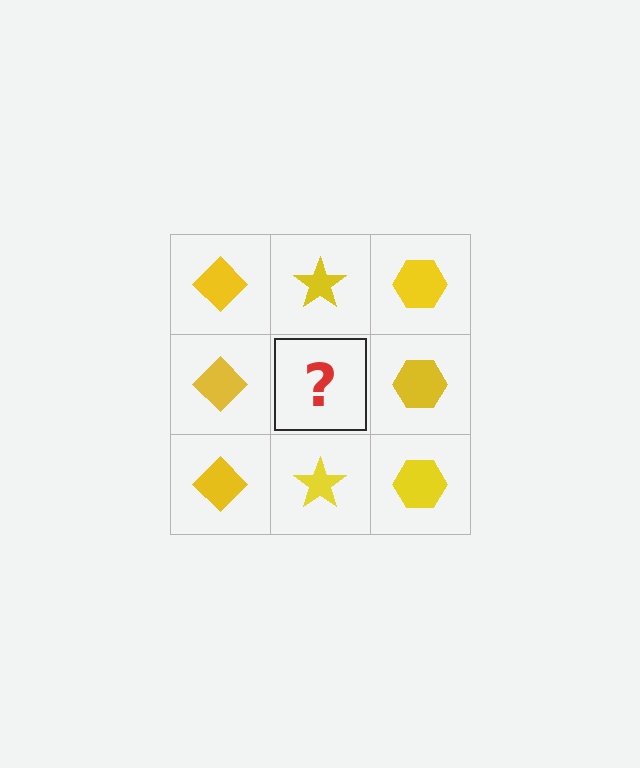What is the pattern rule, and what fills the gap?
The rule is that each column has a consistent shape. The gap should be filled with a yellow star.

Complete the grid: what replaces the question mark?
The question mark should be replaced with a yellow star.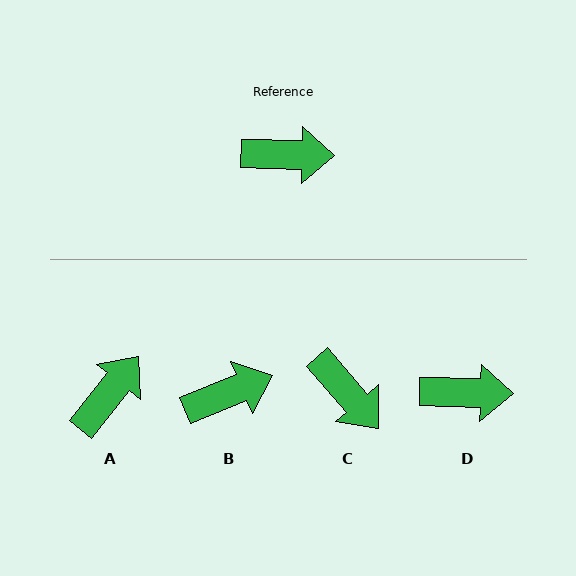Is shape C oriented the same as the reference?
No, it is off by about 48 degrees.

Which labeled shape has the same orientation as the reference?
D.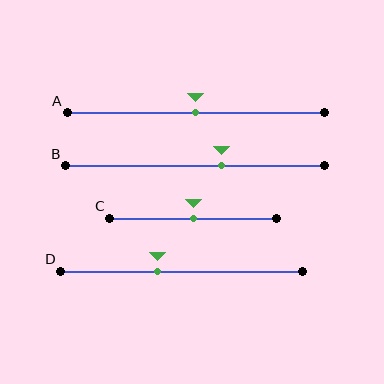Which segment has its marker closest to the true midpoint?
Segment A has its marker closest to the true midpoint.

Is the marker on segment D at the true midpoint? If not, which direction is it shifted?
No, the marker on segment D is shifted to the left by about 10% of the segment length.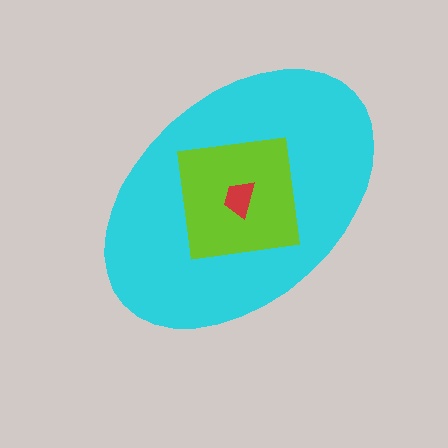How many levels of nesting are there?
3.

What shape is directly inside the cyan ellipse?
The lime square.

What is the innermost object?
The red trapezoid.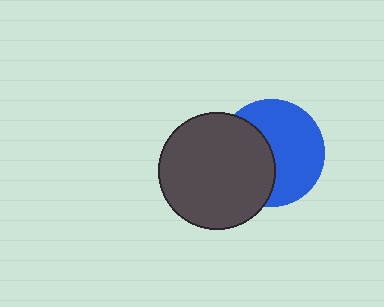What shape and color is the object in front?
The object in front is a dark gray circle.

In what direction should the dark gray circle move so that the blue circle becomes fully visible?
The dark gray circle should move left. That is the shortest direction to clear the overlap and leave the blue circle fully visible.